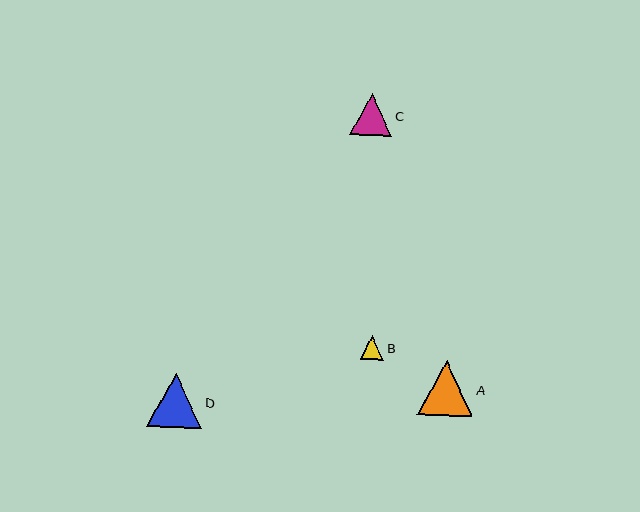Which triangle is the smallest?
Triangle B is the smallest with a size of approximately 23 pixels.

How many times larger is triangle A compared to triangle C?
Triangle A is approximately 1.3 times the size of triangle C.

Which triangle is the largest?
Triangle A is the largest with a size of approximately 55 pixels.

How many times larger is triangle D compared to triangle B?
Triangle D is approximately 2.3 times the size of triangle B.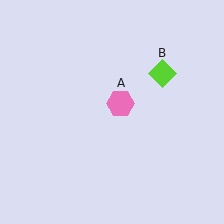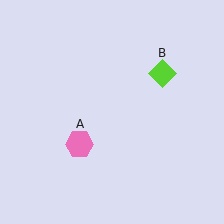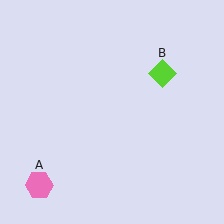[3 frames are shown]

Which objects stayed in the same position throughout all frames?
Lime diamond (object B) remained stationary.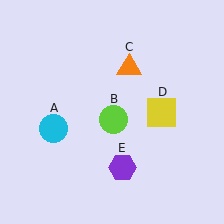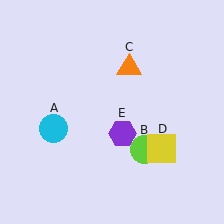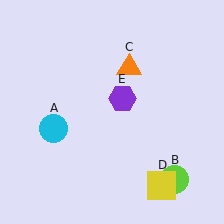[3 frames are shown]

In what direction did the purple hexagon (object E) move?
The purple hexagon (object E) moved up.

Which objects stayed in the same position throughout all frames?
Cyan circle (object A) and orange triangle (object C) remained stationary.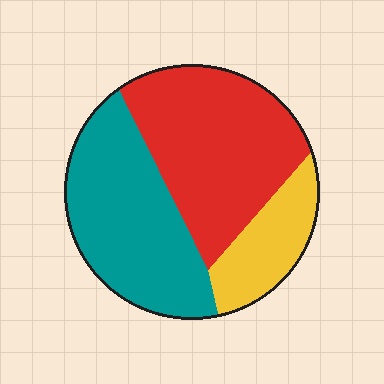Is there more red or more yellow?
Red.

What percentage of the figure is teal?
Teal takes up between a third and a half of the figure.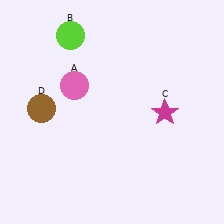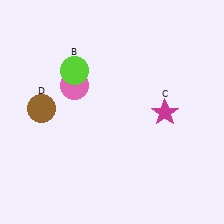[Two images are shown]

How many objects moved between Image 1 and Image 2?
1 object moved between the two images.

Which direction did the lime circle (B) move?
The lime circle (B) moved down.